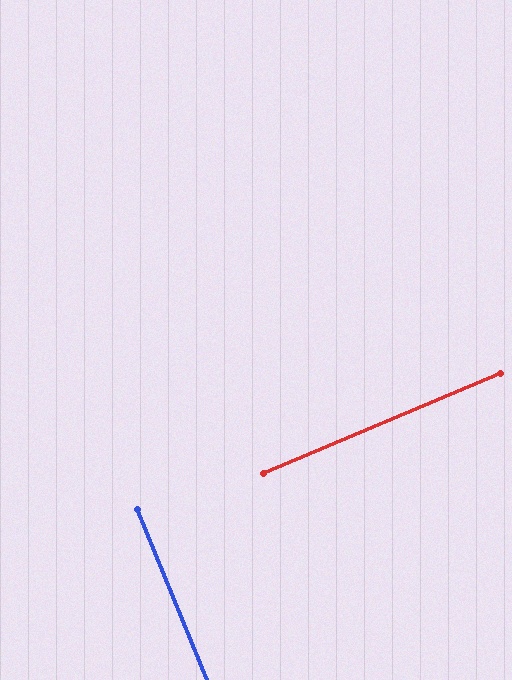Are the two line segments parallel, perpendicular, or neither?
Perpendicular — they meet at approximately 90°.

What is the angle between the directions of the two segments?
Approximately 90 degrees.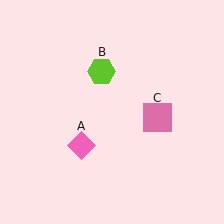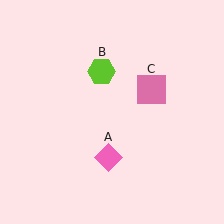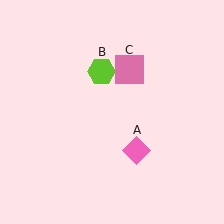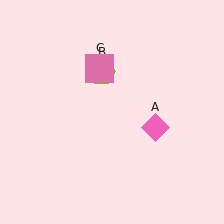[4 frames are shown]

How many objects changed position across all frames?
2 objects changed position: pink diamond (object A), pink square (object C).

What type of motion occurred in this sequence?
The pink diamond (object A), pink square (object C) rotated counterclockwise around the center of the scene.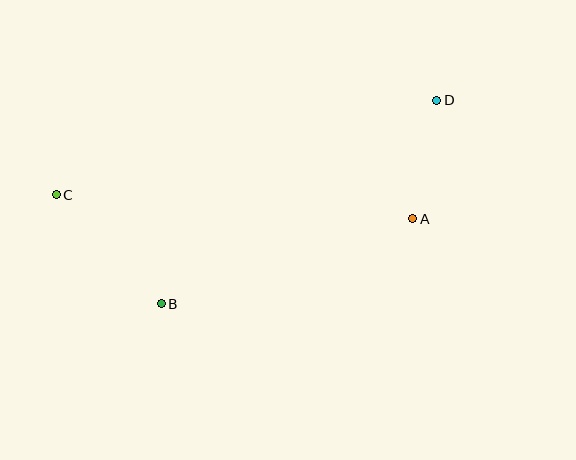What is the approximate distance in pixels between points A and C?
The distance between A and C is approximately 357 pixels.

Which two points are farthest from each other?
Points C and D are farthest from each other.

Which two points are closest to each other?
Points A and D are closest to each other.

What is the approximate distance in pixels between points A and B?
The distance between A and B is approximately 266 pixels.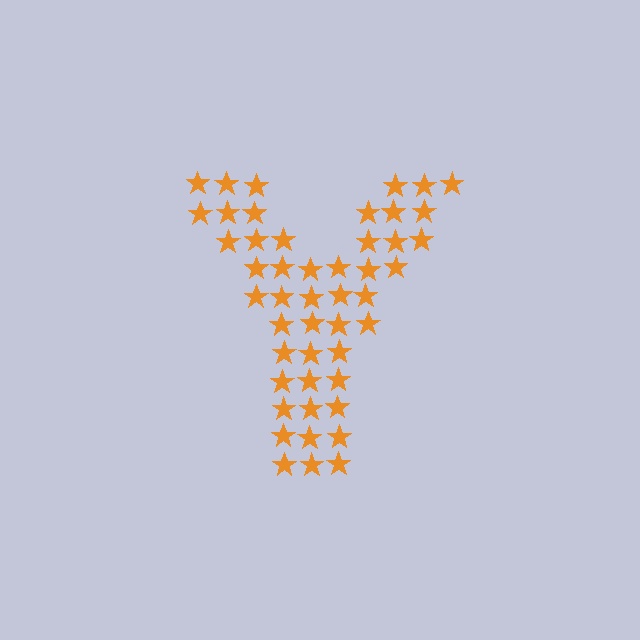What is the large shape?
The large shape is the letter Y.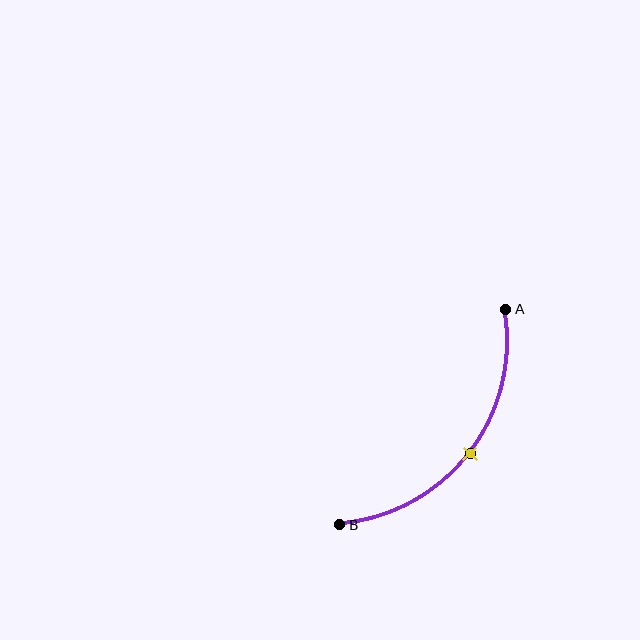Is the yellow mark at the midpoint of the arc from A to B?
Yes. The yellow mark lies on the arc at equal arc-length from both A and B — it is the arc midpoint.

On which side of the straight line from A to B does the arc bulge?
The arc bulges below and to the right of the straight line connecting A and B.